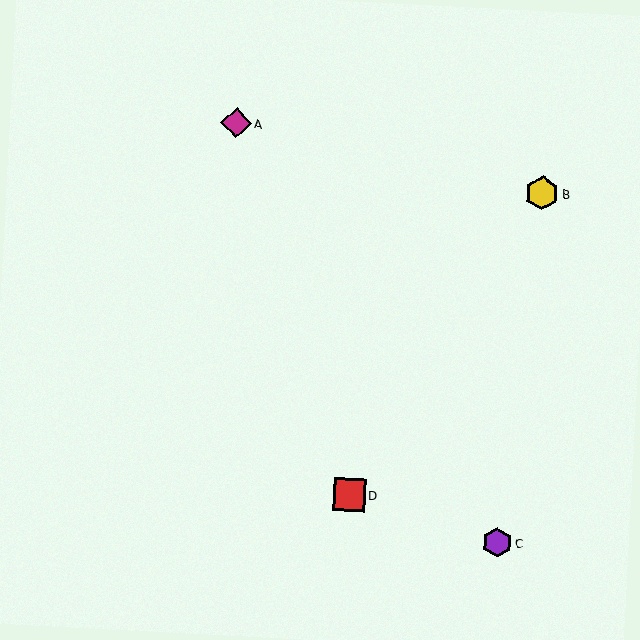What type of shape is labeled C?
Shape C is a purple hexagon.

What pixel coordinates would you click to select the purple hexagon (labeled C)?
Click at (497, 543) to select the purple hexagon C.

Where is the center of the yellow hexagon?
The center of the yellow hexagon is at (542, 193).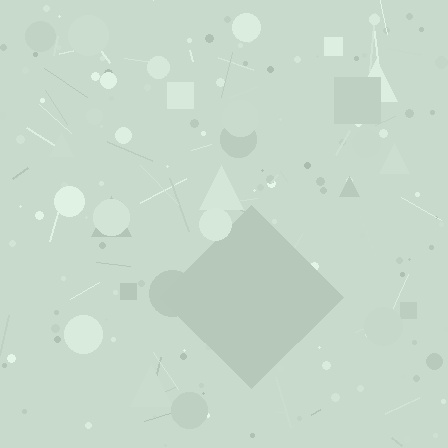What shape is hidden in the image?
A diamond is hidden in the image.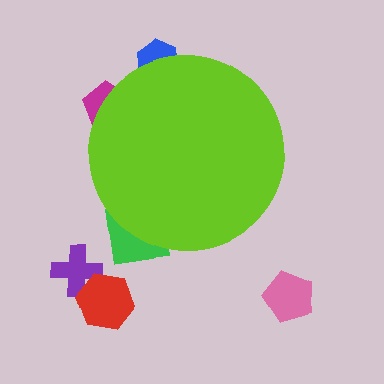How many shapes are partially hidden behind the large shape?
3 shapes are partially hidden.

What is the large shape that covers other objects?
A lime circle.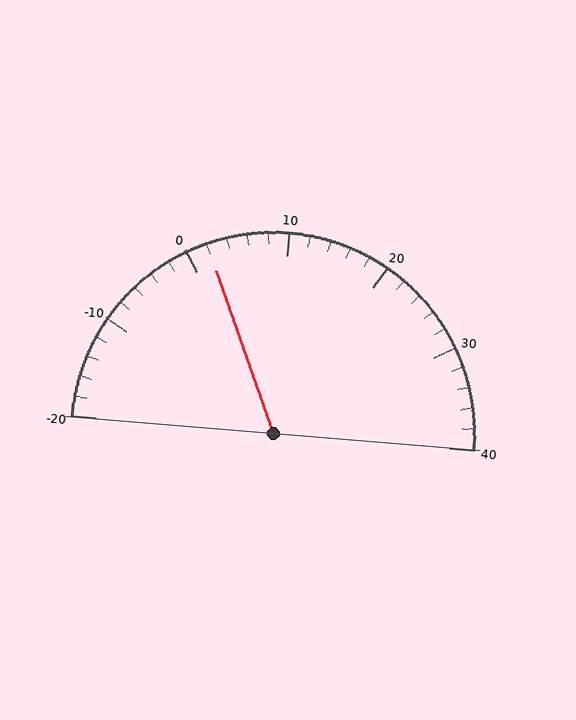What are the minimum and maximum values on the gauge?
The gauge ranges from -20 to 40.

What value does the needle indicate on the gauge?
The needle indicates approximately 2.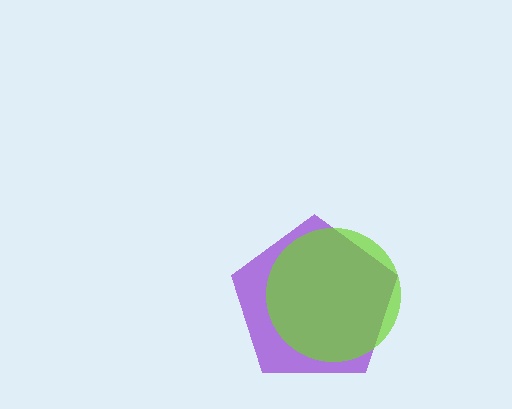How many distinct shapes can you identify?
There are 2 distinct shapes: a purple pentagon, a lime circle.